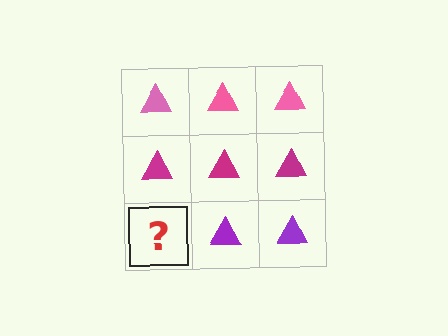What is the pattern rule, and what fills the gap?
The rule is that each row has a consistent color. The gap should be filled with a purple triangle.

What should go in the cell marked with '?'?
The missing cell should contain a purple triangle.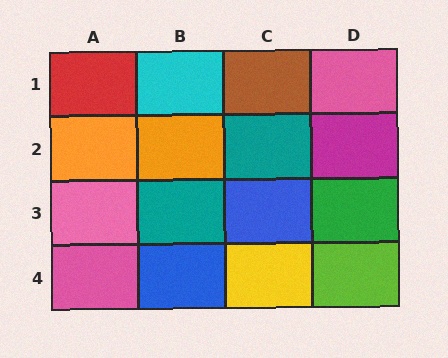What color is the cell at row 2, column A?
Orange.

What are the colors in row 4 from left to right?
Pink, blue, yellow, lime.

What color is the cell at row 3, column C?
Blue.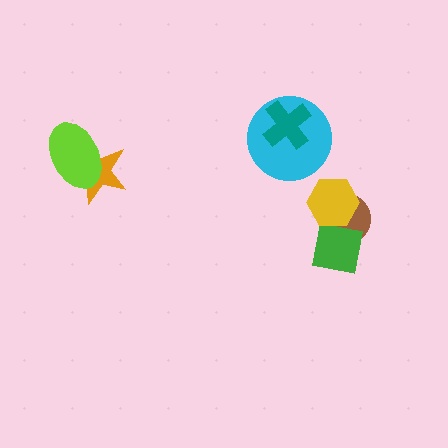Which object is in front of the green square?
The yellow hexagon is in front of the green square.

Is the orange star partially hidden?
Yes, it is partially covered by another shape.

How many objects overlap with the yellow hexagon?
2 objects overlap with the yellow hexagon.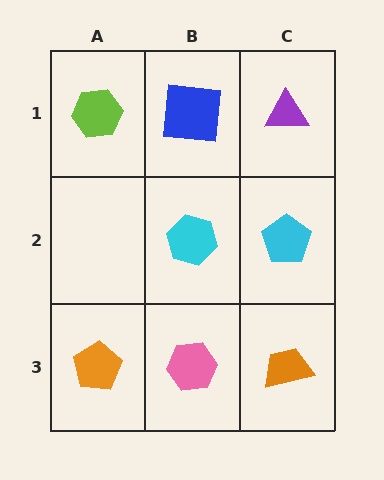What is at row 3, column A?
An orange pentagon.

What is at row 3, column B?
A pink hexagon.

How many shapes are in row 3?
3 shapes.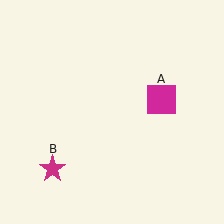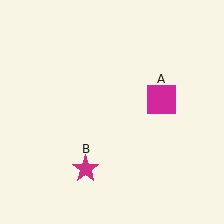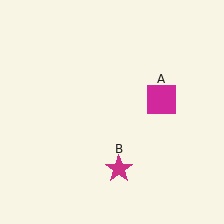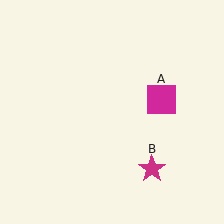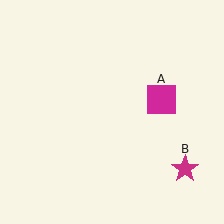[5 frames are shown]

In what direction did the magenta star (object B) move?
The magenta star (object B) moved right.